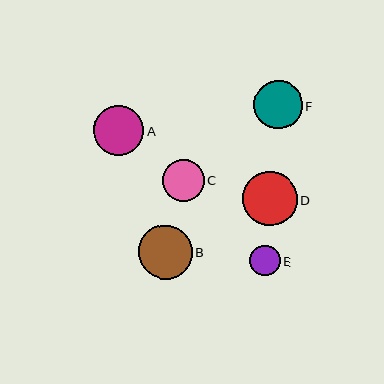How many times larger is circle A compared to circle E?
Circle A is approximately 1.6 times the size of circle E.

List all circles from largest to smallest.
From largest to smallest: D, B, A, F, C, E.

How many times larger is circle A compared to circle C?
Circle A is approximately 1.2 times the size of circle C.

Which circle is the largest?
Circle D is the largest with a size of approximately 54 pixels.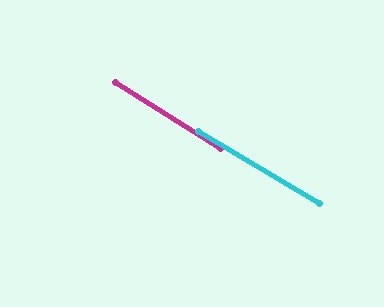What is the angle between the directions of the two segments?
Approximately 1 degree.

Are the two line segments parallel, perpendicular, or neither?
Parallel — their directions differ by only 1.5°.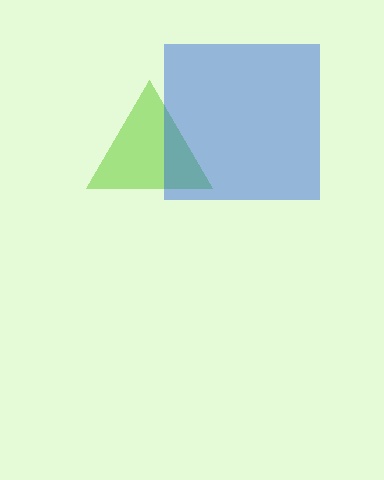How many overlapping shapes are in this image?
There are 2 overlapping shapes in the image.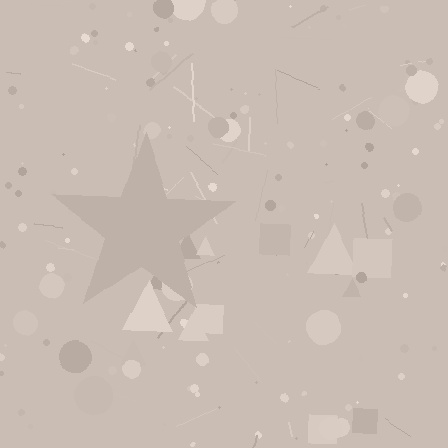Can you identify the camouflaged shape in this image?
The camouflaged shape is a star.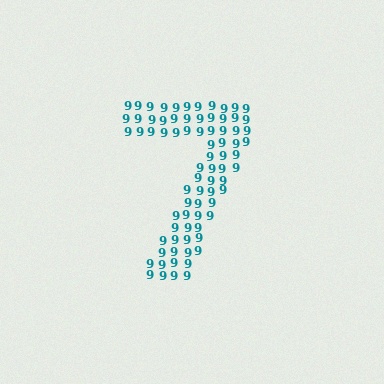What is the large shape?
The large shape is the digit 7.